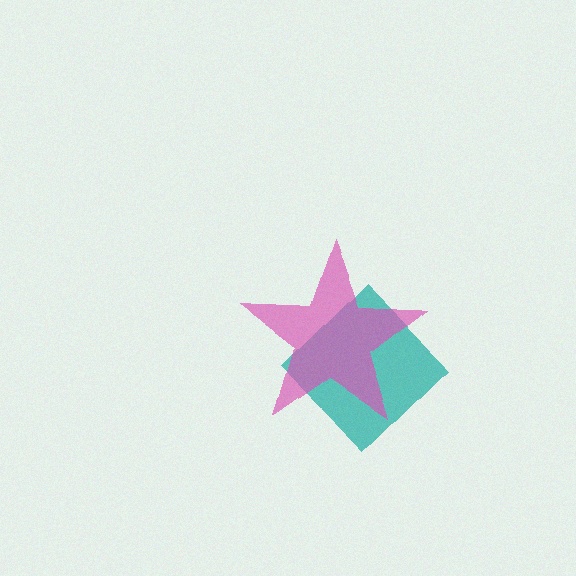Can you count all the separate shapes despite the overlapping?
Yes, there are 2 separate shapes.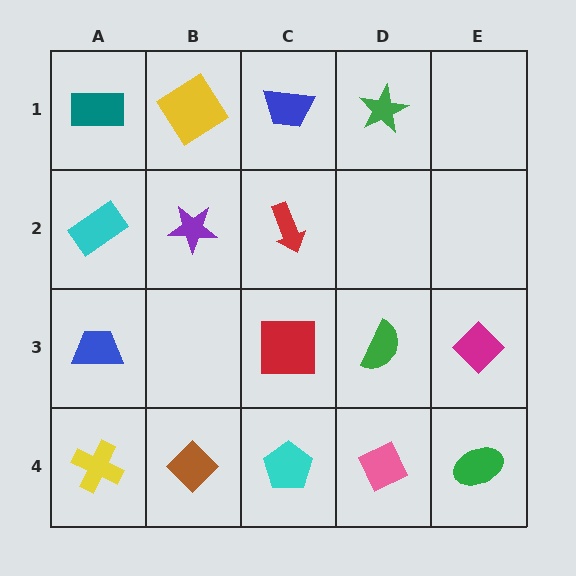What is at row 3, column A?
A blue trapezoid.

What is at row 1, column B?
A yellow diamond.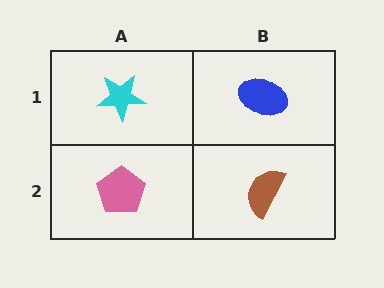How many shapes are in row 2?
2 shapes.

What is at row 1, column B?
A blue ellipse.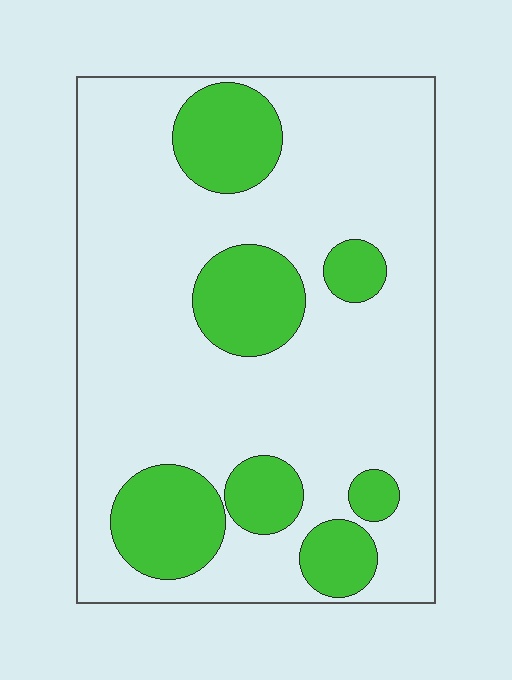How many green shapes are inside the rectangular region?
7.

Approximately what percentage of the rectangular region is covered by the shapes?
Approximately 25%.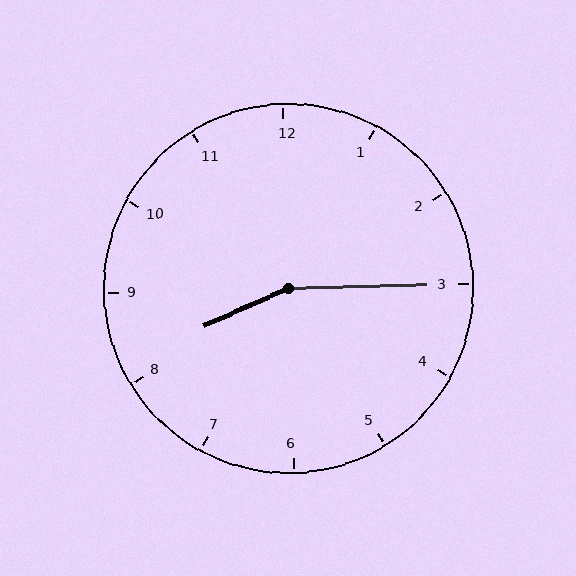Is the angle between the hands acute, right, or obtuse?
It is obtuse.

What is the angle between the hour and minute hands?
Approximately 158 degrees.